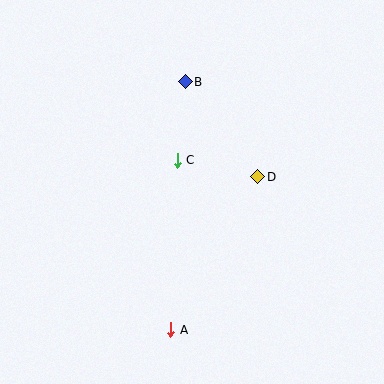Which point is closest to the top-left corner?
Point B is closest to the top-left corner.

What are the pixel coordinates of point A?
Point A is at (171, 330).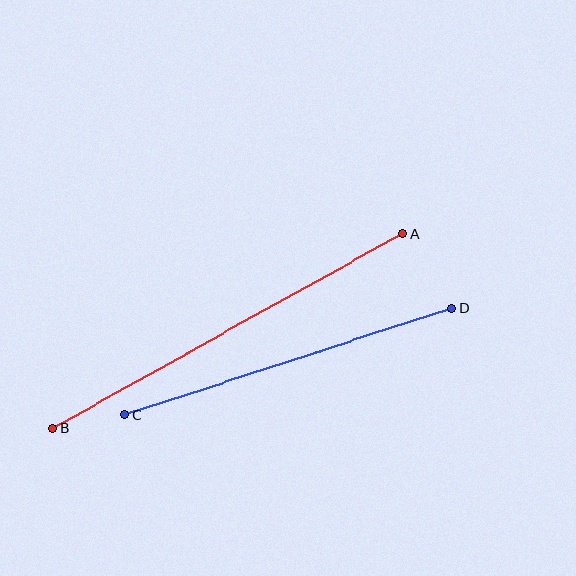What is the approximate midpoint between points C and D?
The midpoint is at approximately (288, 362) pixels.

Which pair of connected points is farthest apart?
Points A and B are farthest apart.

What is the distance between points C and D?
The distance is approximately 344 pixels.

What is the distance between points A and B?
The distance is approximately 400 pixels.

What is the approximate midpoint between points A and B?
The midpoint is at approximately (227, 331) pixels.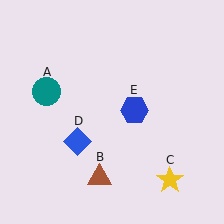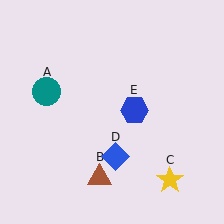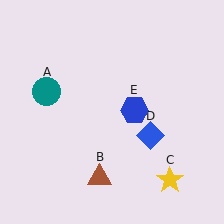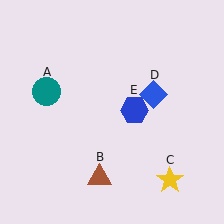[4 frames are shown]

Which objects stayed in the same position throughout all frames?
Teal circle (object A) and brown triangle (object B) and yellow star (object C) and blue hexagon (object E) remained stationary.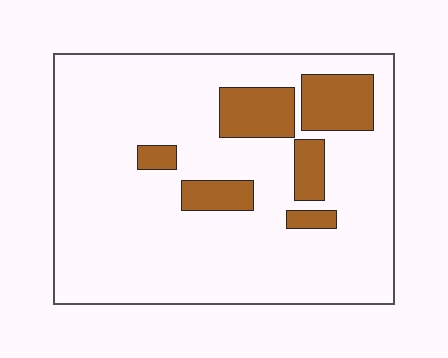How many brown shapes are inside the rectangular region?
6.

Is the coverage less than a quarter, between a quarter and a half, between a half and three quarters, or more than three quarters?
Less than a quarter.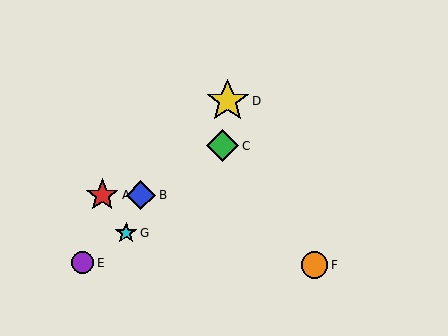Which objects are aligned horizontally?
Objects A, B are aligned horizontally.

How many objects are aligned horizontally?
2 objects (A, B) are aligned horizontally.